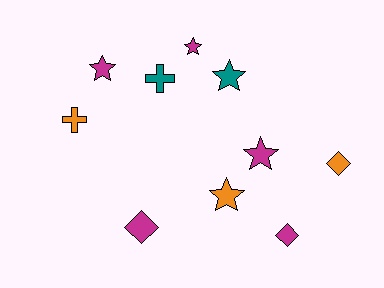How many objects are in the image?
There are 10 objects.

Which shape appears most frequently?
Star, with 5 objects.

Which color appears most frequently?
Magenta, with 5 objects.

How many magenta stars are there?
There are 3 magenta stars.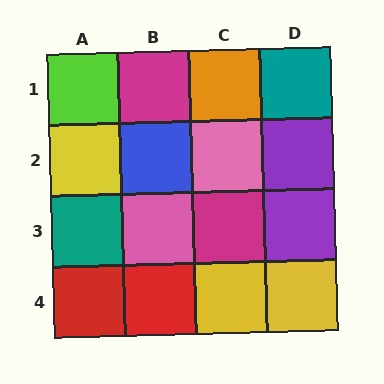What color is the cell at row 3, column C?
Magenta.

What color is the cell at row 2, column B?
Blue.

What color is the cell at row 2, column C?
Pink.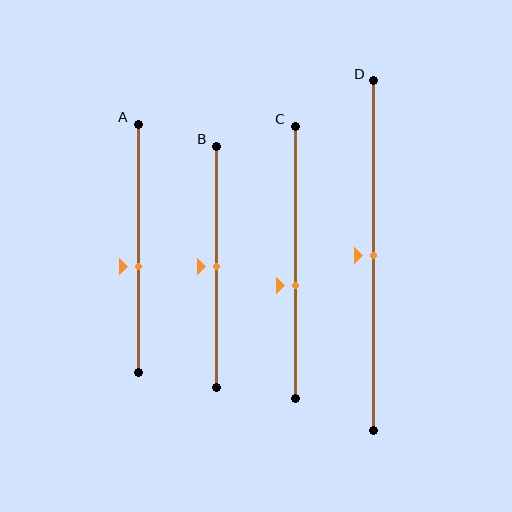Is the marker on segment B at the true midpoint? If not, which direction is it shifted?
Yes, the marker on segment B is at the true midpoint.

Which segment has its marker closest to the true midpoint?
Segment B has its marker closest to the true midpoint.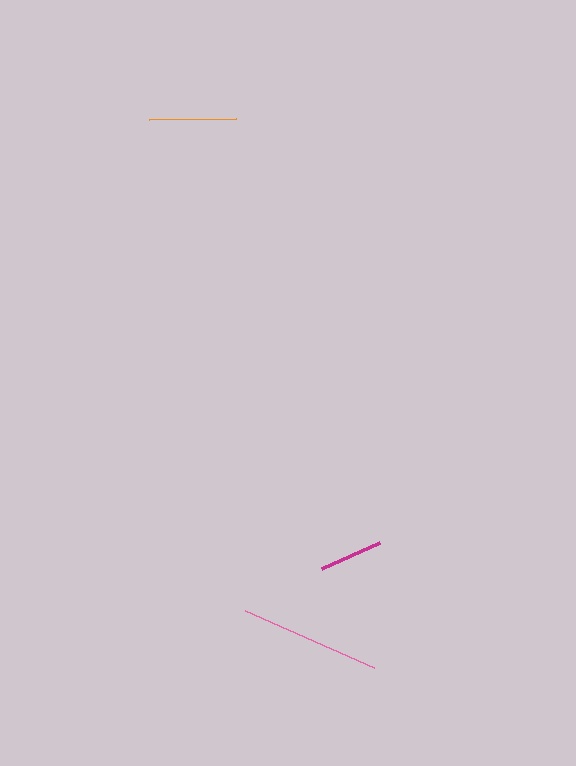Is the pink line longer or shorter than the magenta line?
The pink line is longer than the magenta line.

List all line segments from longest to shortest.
From longest to shortest: pink, orange, magenta.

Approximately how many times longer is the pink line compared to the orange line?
The pink line is approximately 1.6 times the length of the orange line.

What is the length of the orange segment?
The orange segment is approximately 87 pixels long.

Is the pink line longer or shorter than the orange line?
The pink line is longer than the orange line.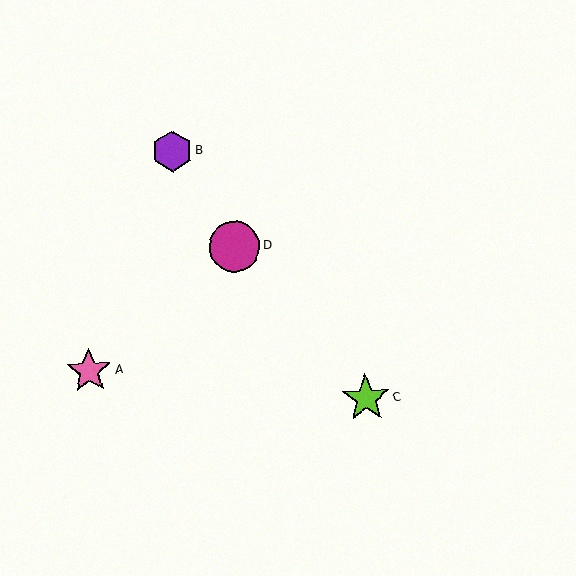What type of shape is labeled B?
Shape B is a purple hexagon.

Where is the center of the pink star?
The center of the pink star is at (89, 371).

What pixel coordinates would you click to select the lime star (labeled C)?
Click at (366, 398) to select the lime star C.